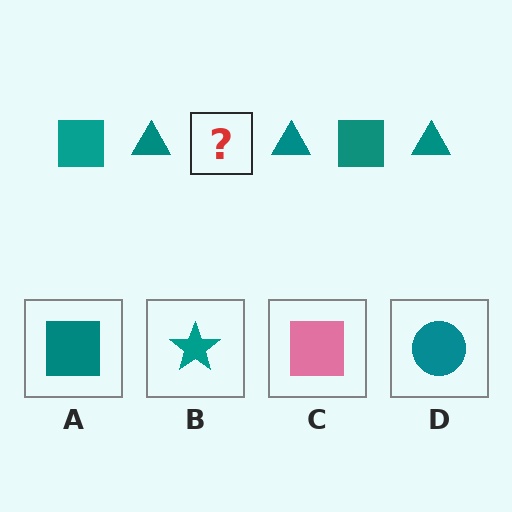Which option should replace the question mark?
Option A.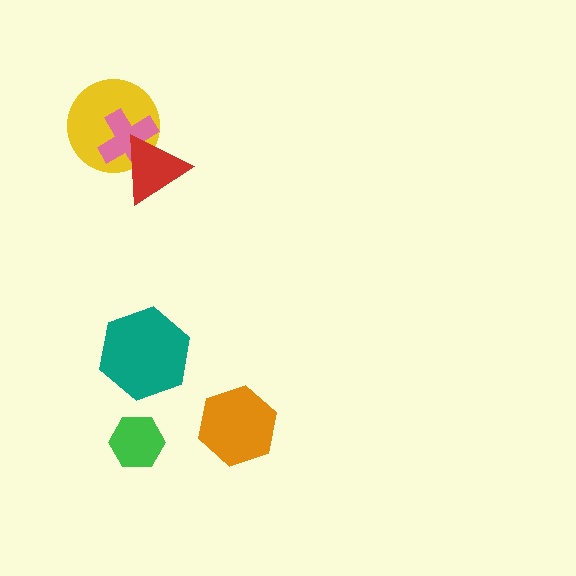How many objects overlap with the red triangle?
2 objects overlap with the red triangle.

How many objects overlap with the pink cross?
2 objects overlap with the pink cross.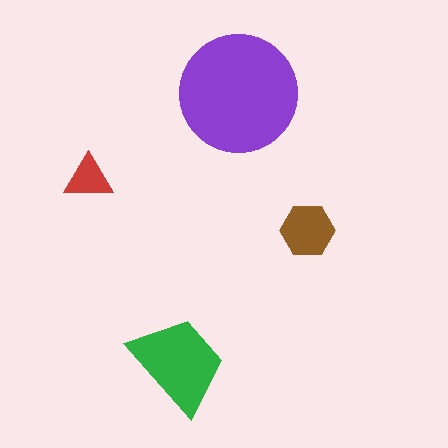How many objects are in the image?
There are 4 objects in the image.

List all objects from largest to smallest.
The purple circle, the green trapezoid, the brown hexagon, the red triangle.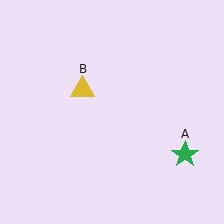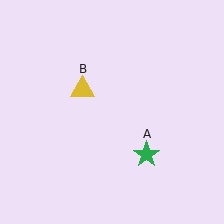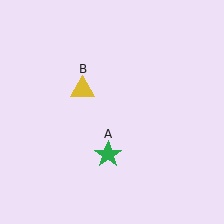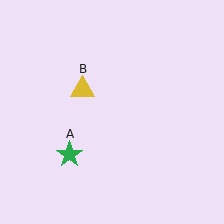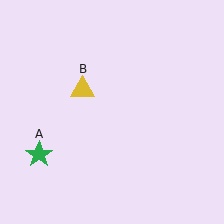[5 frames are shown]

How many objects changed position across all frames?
1 object changed position: green star (object A).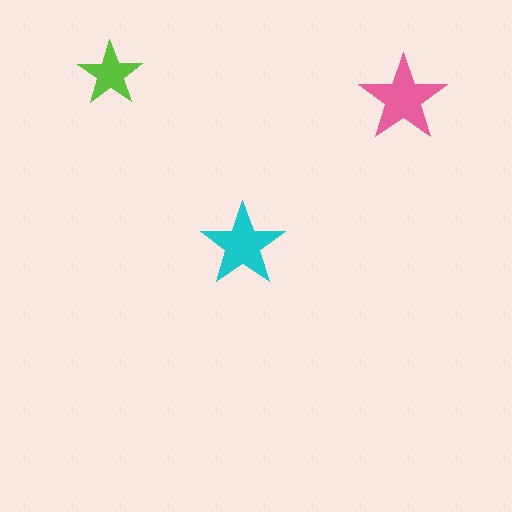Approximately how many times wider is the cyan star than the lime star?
About 1.5 times wider.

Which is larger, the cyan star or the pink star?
The pink one.